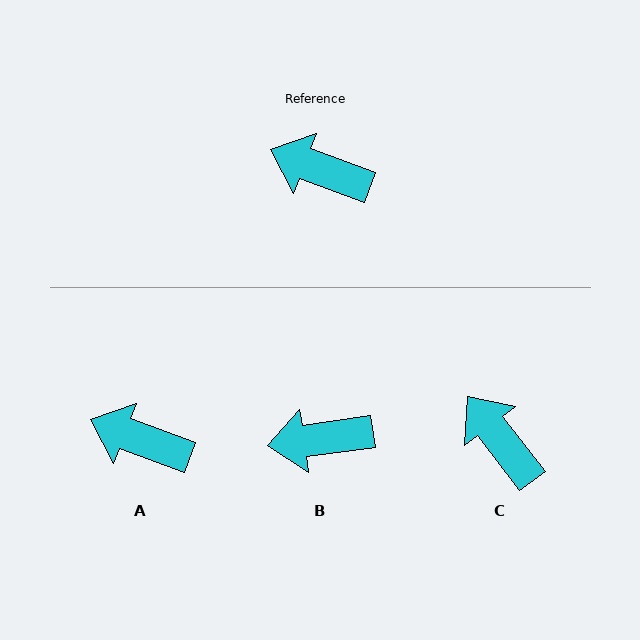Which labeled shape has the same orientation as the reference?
A.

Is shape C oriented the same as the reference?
No, it is off by about 32 degrees.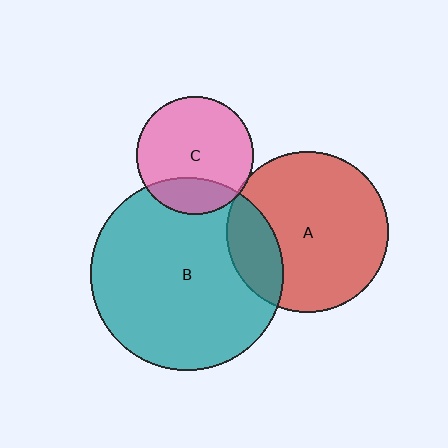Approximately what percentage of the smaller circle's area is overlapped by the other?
Approximately 20%.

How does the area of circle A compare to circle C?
Approximately 1.9 times.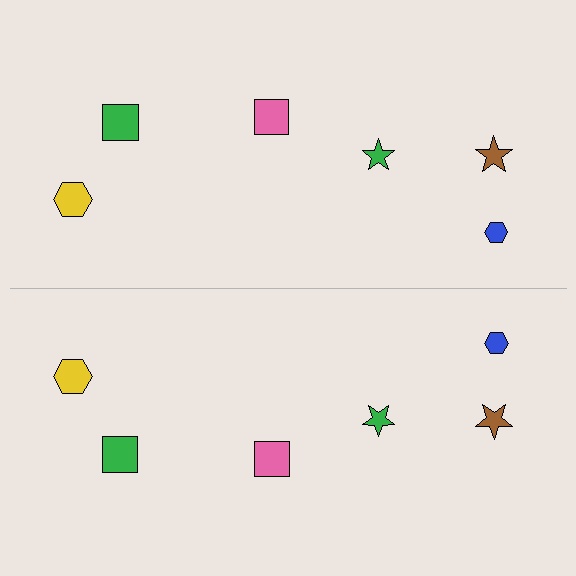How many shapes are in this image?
There are 12 shapes in this image.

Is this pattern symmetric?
Yes, this pattern has bilateral (reflection) symmetry.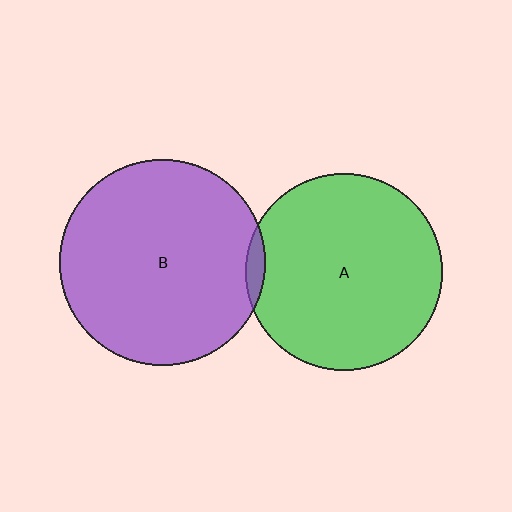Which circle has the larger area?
Circle B (purple).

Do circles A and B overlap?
Yes.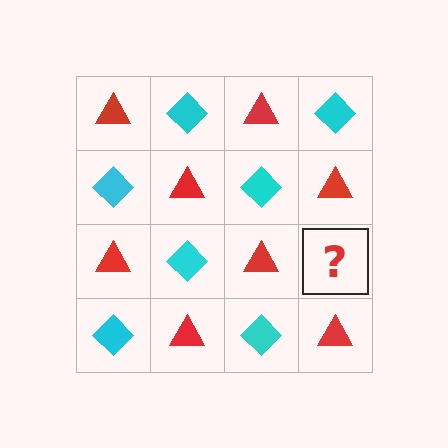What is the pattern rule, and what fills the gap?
The rule is that it alternates red triangle and cyan diamond in a checkerboard pattern. The gap should be filled with a cyan diamond.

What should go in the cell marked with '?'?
The missing cell should contain a cyan diamond.